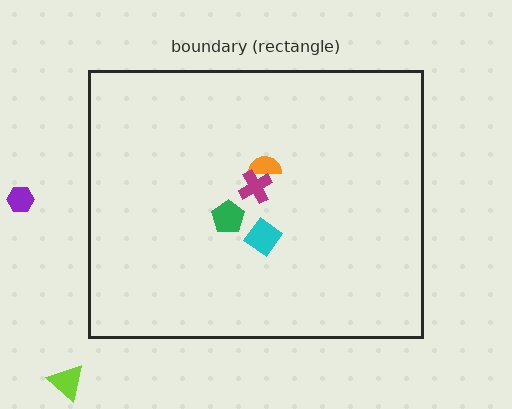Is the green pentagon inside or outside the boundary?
Inside.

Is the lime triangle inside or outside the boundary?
Outside.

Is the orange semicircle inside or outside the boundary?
Inside.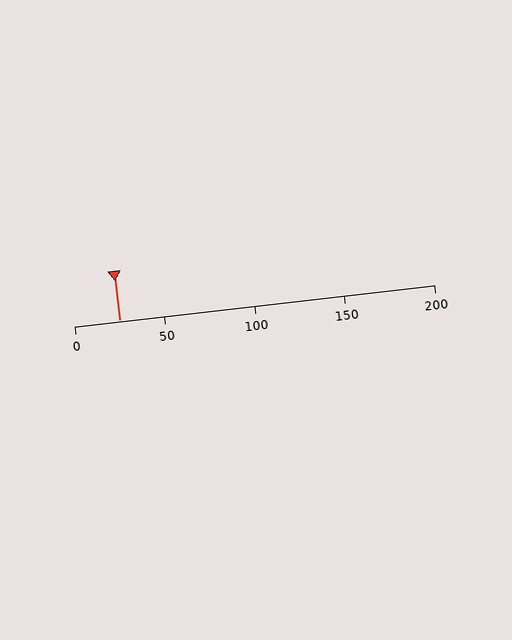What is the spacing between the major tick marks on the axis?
The major ticks are spaced 50 apart.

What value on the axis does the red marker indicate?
The marker indicates approximately 25.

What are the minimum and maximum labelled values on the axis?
The axis runs from 0 to 200.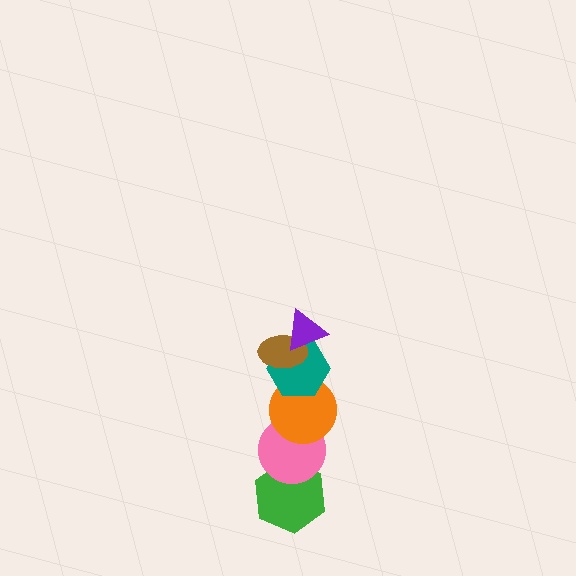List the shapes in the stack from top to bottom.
From top to bottom: the purple triangle, the brown ellipse, the teal hexagon, the orange circle, the pink circle, the green hexagon.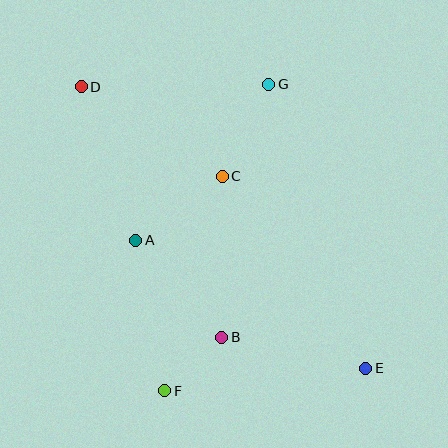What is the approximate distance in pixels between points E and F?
The distance between E and F is approximately 202 pixels.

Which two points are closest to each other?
Points B and F are closest to each other.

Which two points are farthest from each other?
Points D and E are farthest from each other.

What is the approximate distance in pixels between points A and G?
The distance between A and G is approximately 205 pixels.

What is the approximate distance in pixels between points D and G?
The distance between D and G is approximately 188 pixels.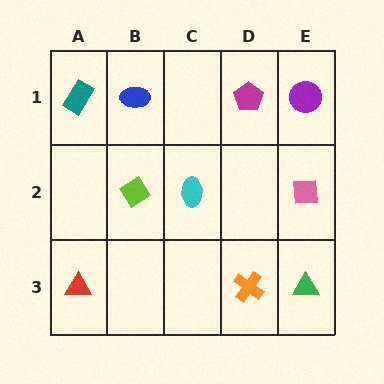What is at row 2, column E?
A pink square.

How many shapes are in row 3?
3 shapes.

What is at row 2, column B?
A lime diamond.